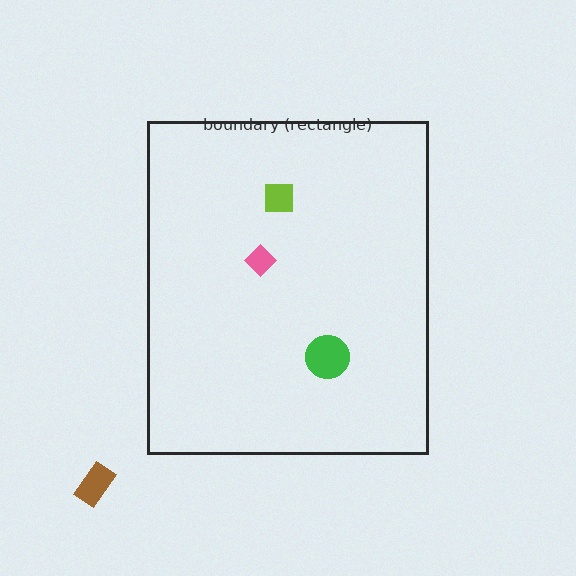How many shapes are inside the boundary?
3 inside, 1 outside.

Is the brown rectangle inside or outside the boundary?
Outside.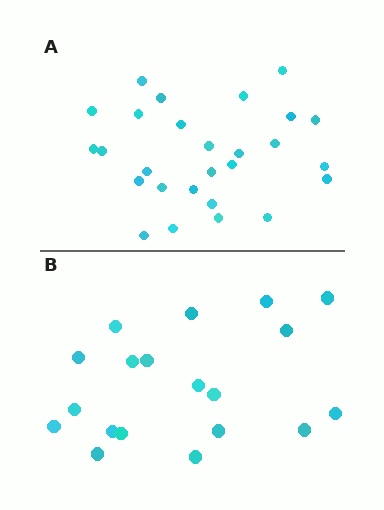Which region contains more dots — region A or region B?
Region A (the top region) has more dots.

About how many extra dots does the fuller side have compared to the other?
Region A has roughly 8 or so more dots than region B.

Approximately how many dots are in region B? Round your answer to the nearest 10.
About 20 dots. (The exact count is 19, which rounds to 20.)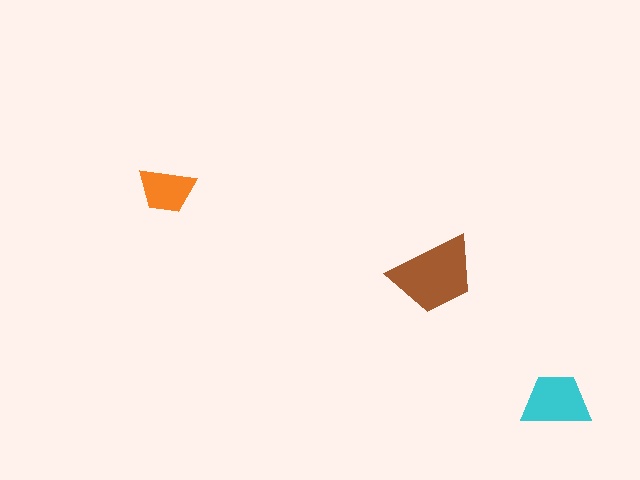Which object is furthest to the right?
The cyan trapezoid is rightmost.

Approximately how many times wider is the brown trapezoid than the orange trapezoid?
About 1.5 times wider.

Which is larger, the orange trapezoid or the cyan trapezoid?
The cyan one.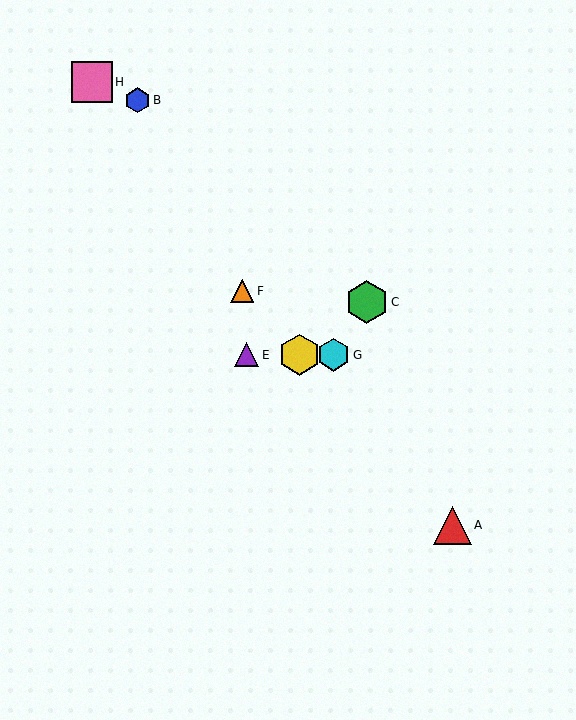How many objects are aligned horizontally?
3 objects (D, E, G) are aligned horizontally.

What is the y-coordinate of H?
Object H is at y≈82.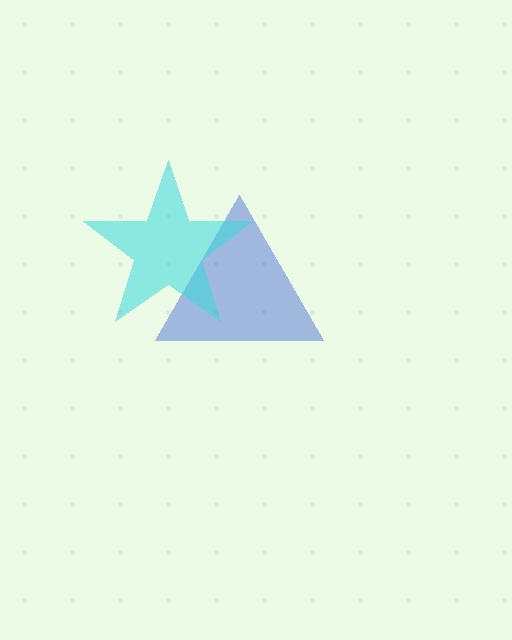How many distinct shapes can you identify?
There are 2 distinct shapes: a blue triangle, a cyan star.